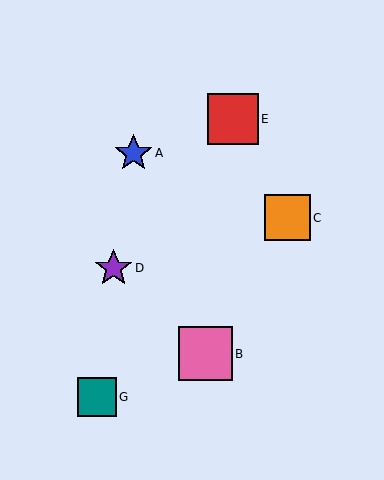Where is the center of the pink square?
The center of the pink square is at (206, 354).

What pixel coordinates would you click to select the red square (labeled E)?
Click at (233, 119) to select the red square E.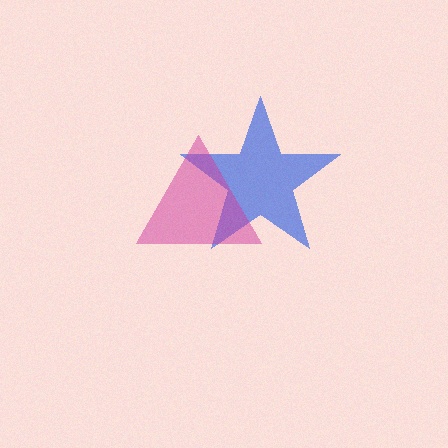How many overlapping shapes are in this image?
There are 2 overlapping shapes in the image.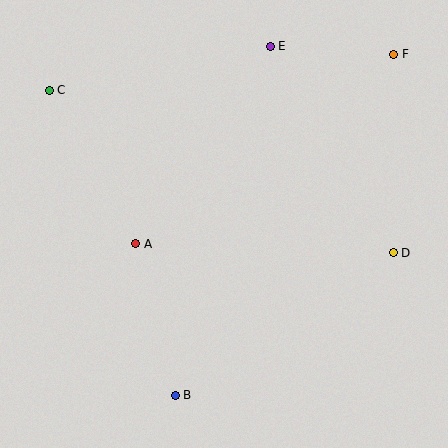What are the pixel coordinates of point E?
Point E is at (270, 46).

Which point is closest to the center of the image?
Point A at (136, 244) is closest to the center.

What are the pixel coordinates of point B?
Point B is at (175, 395).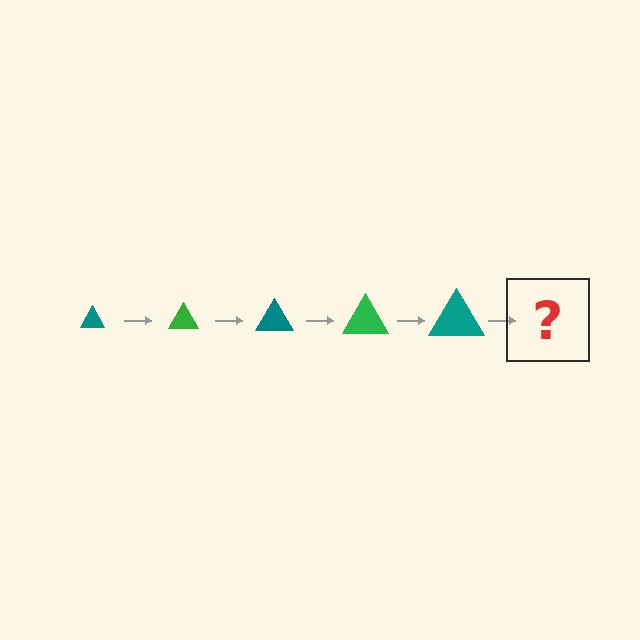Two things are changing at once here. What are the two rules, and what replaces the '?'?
The two rules are that the triangle grows larger each step and the color cycles through teal and green. The '?' should be a green triangle, larger than the previous one.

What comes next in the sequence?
The next element should be a green triangle, larger than the previous one.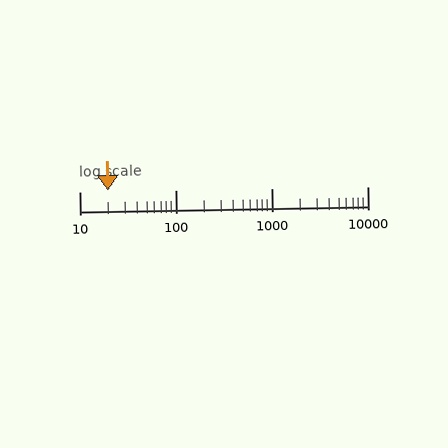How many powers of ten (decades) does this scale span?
The scale spans 3 decades, from 10 to 10000.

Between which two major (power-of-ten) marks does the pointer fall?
The pointer is between 10 and 100.